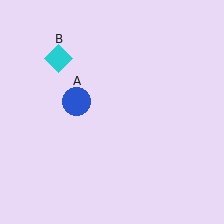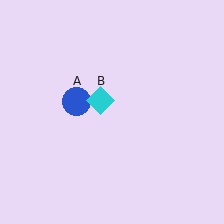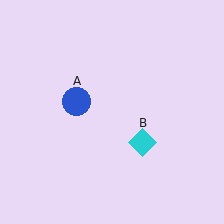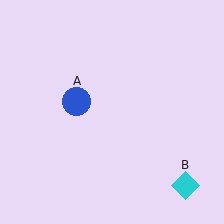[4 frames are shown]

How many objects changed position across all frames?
1 object changed position: cyan diamond (object B).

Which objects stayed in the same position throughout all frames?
Blue circle (object A) remained stationary.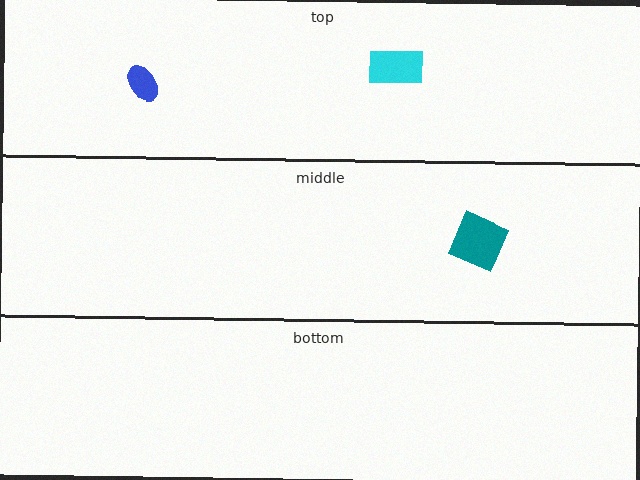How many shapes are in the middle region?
1.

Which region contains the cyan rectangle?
The top region.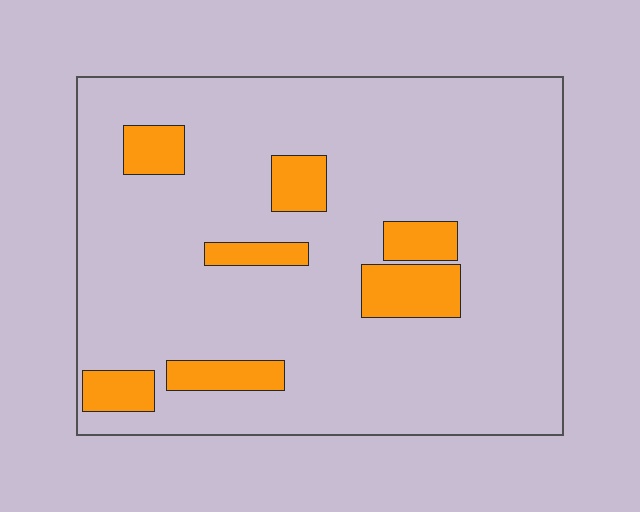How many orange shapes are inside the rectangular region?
7.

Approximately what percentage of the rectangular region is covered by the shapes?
Approximately 15%.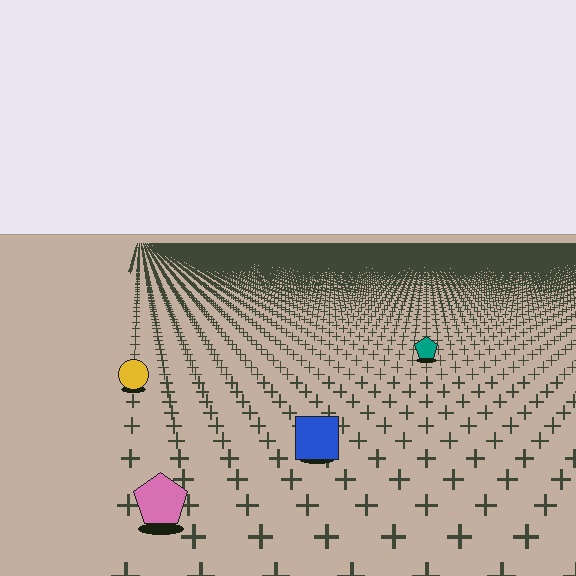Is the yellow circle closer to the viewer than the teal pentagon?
Yes. The yellow circle is closer — you can tell from the texture gradient: the ground texture is coarser near it.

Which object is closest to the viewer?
The pink pentagon is closest. The texture marks near it are larger and more spread out.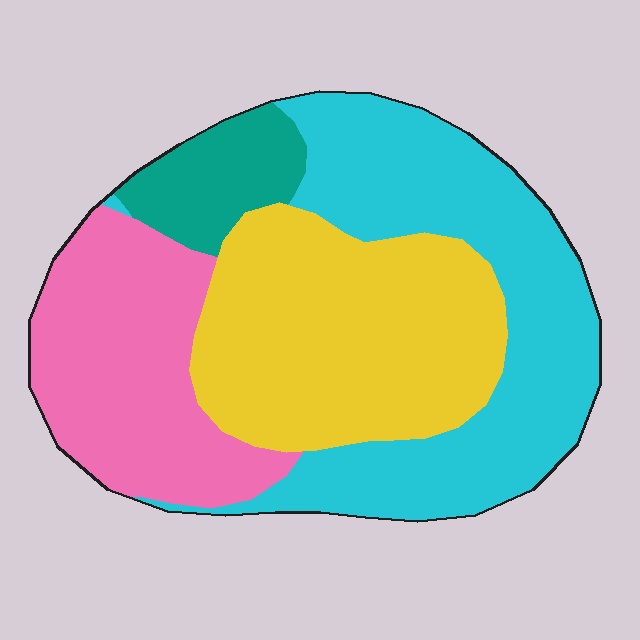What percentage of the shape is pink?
Pink covers around 25% of the shape.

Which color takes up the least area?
Teal, at roughly 10%.